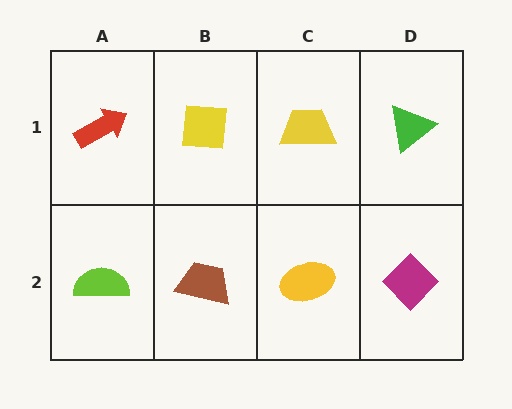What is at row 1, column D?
A green triangle.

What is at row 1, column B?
A yellow square.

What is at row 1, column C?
A yellow trapezoid.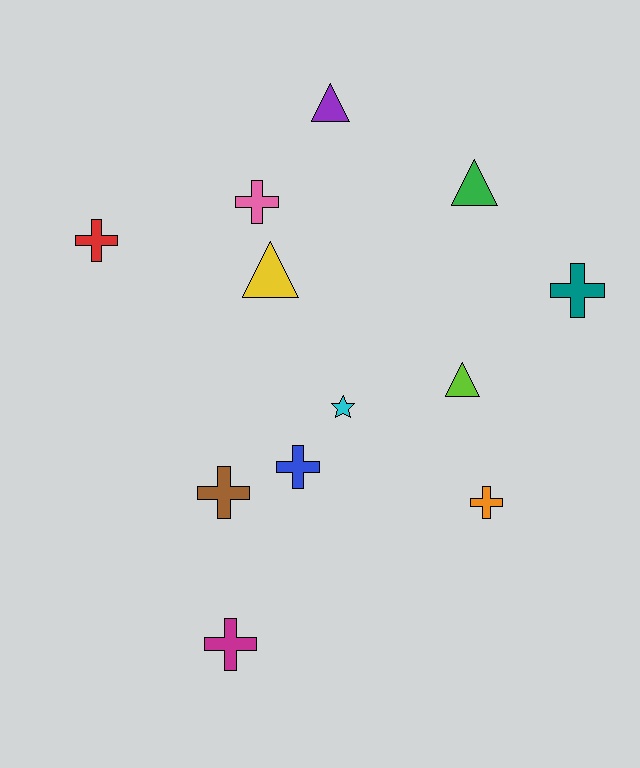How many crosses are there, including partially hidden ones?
There are 7 crosses.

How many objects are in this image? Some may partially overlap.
There are 12 objects.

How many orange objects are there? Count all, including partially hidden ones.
There is 1 orange object.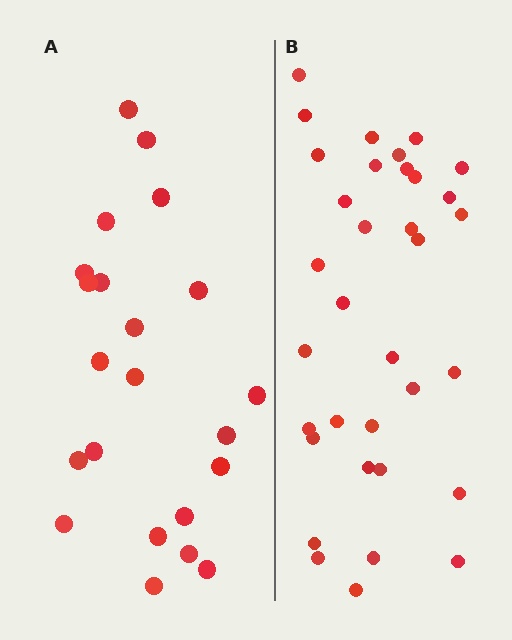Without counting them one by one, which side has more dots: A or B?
Region B (the right region) has more dots.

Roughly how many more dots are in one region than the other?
Region B has roughly 12 or so more dots than region A.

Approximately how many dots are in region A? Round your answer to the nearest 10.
About 20 dots. (The exact count is 22, which rounds to 20.)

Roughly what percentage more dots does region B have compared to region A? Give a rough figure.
About 55% more.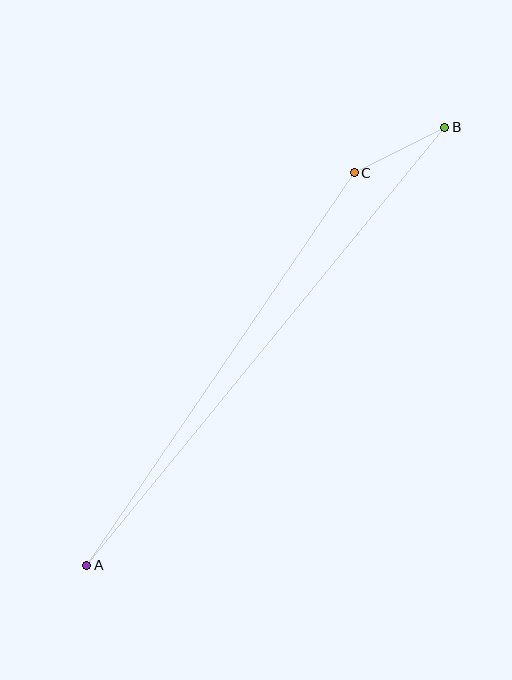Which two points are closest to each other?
Points B and C are closest to each other.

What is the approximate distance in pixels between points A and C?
The distance between A and C is approximately 475 pixels.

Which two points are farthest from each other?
Points A and B are farthest from each other.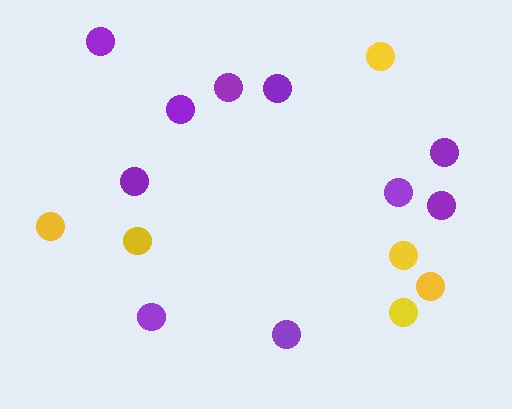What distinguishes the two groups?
There are 2 groups: one group of yellow circles (6) and one group of purple circles (10).